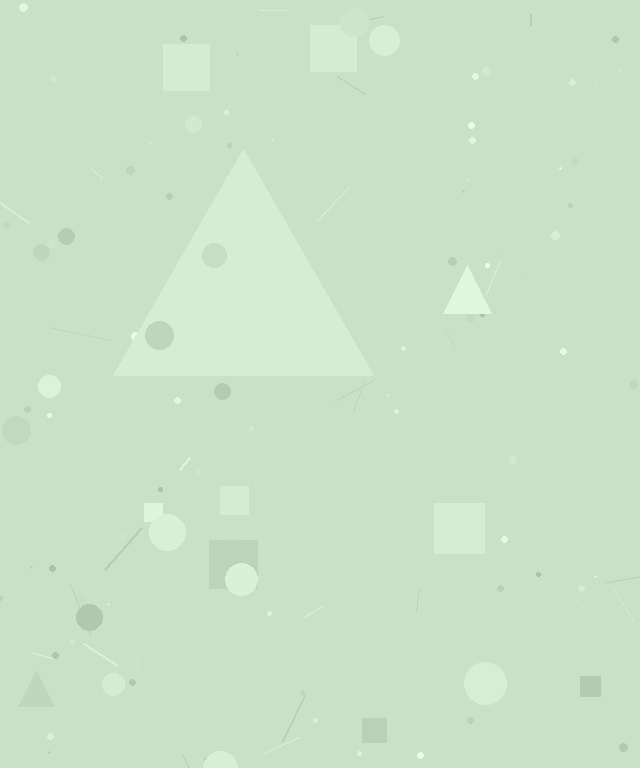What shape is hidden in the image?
A triangle is hidden in the image.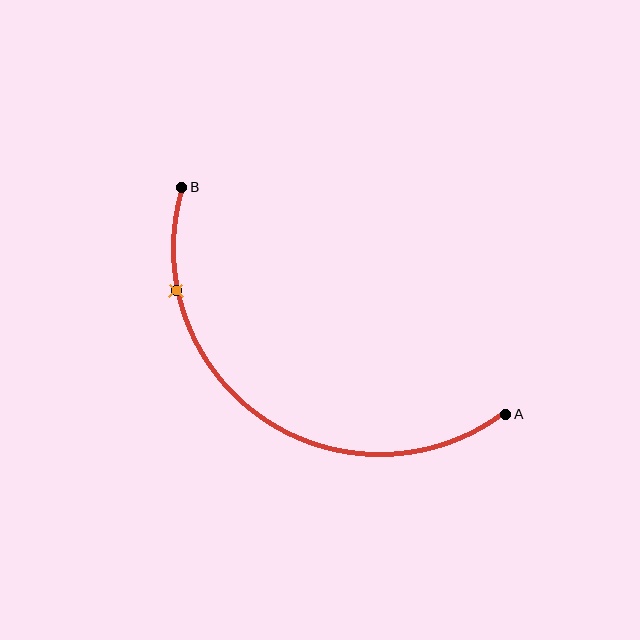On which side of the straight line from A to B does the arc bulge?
The arc bulges below and to the left of the straight line connecting A and B.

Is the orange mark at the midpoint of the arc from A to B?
No. The orange mark lies on the arc but is closer to endpoint B. The arc midpoint would be at the point on the curve equidistant along the arc from both A and B.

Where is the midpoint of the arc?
The arc midpoint is the point on the curve farthest from the straight line joining A and B. It sits below and to the left of that line.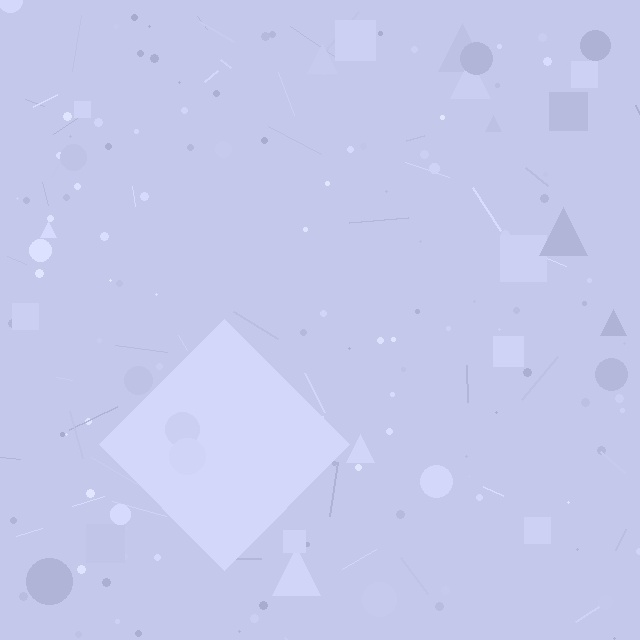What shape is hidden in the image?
A diamond is hidden in the image.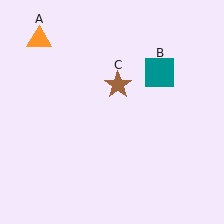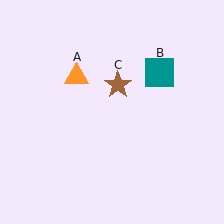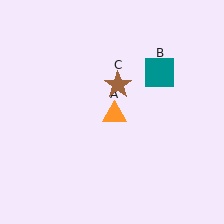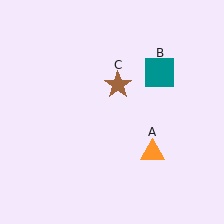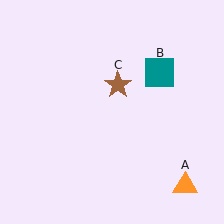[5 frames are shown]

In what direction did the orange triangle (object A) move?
The orange triangle (object A) moved down and to the right.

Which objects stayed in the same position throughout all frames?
Teal square (object B) and brown star (object C) remained stationary.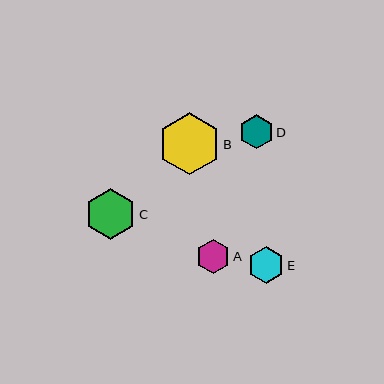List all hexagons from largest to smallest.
From largest to smallest: B, C, E, A, D.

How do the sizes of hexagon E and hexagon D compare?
Hexagon E and hexagon D are approximately the same size.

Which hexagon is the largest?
Hexagon B is the largest with a size of approximately 62 pixels.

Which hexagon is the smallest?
Hexagon D is the smallest with a size of approximately 34 pixels.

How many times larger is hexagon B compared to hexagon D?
Hexagon B is approximately 1.8 times the size of hexagon D.